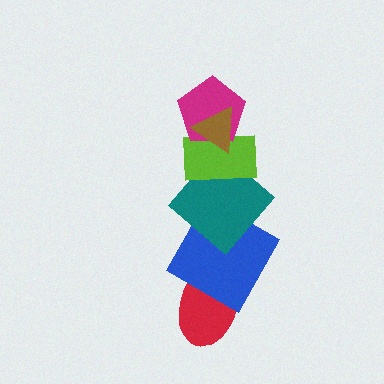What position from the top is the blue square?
The blue square is 5th from the top.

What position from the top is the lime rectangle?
The lime rectangle is 3rd from the top.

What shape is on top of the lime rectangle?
The magenta pentagon is on top of the lime rectangle.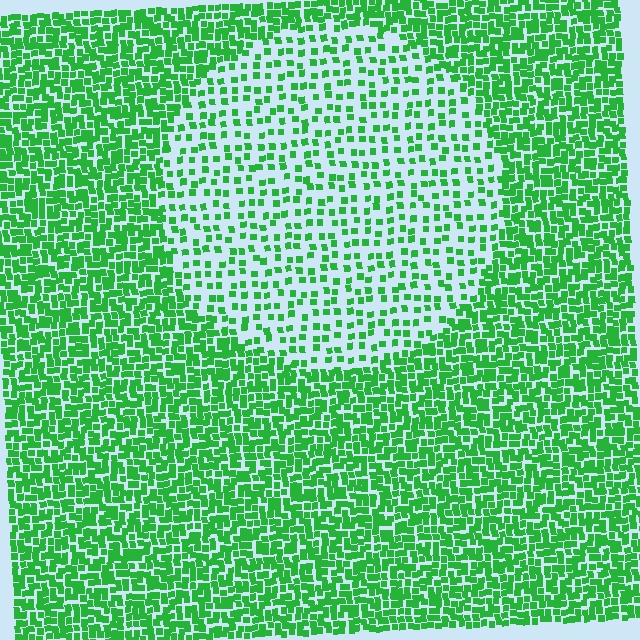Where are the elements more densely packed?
The elements are more densely packed outside the circle boundary.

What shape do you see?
I see a circle.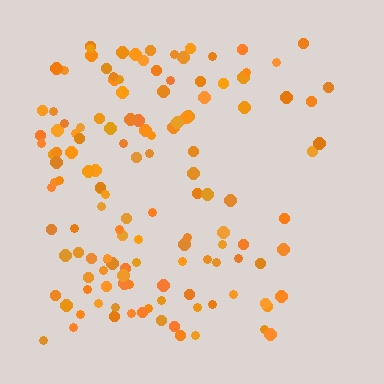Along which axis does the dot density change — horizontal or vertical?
Horizontal.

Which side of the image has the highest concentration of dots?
The left.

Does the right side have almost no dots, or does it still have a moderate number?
Still a moderate number, just noticeably fewer than the left.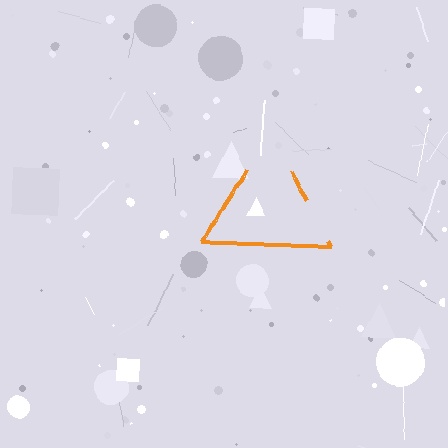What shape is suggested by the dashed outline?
The dashed outline suggests a triangle.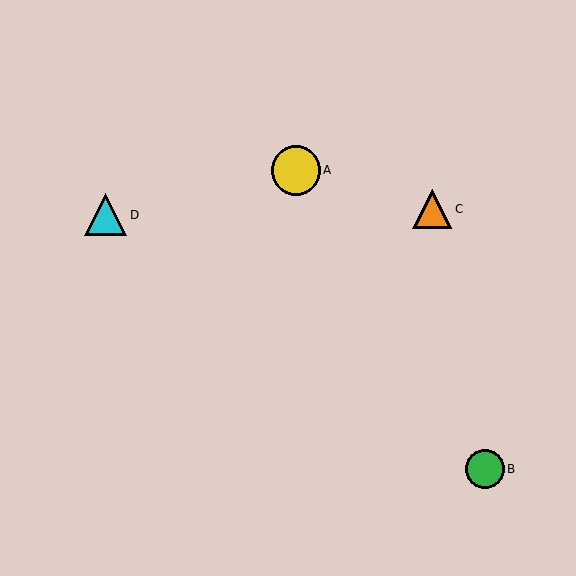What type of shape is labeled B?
Shape B is a green circle.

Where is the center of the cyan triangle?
The center of the cyan triangle is at (105, 215).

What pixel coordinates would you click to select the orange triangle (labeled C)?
Click at (432, 209) to select the orange triangle C.